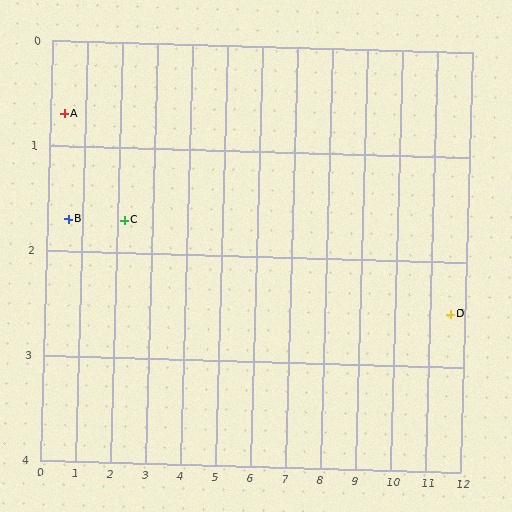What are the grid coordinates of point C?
Point C is at approximately (2.2, 1.7).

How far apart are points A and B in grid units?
Points A and B are about 1.0 grid units apart.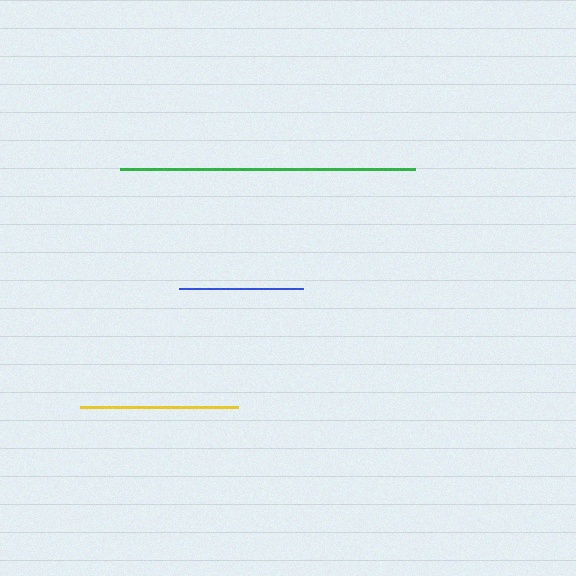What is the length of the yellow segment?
The yellow segment is approximately 158 pixels long.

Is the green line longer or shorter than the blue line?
The green line is longer than the blue line.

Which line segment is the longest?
The green line is the longest at approximately 294 pixels.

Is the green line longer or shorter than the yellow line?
The green line is longer than the yellow line.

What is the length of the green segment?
The green segment is approximately 294 pixels long.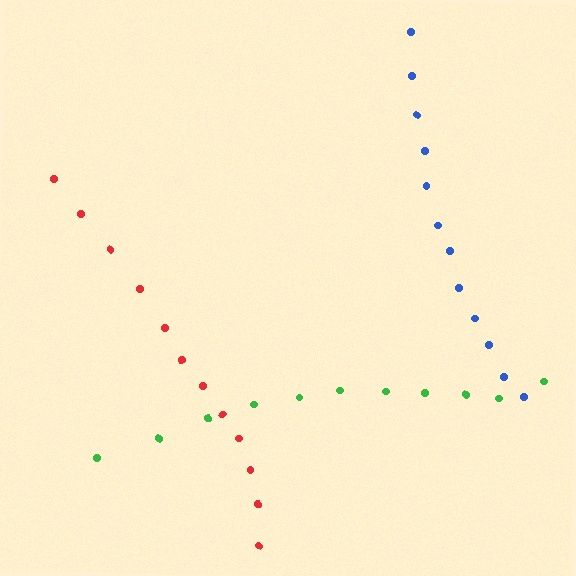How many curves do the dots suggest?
There are 3 distinct paths.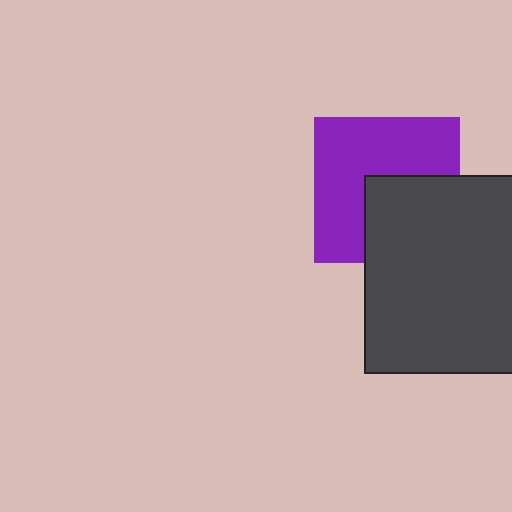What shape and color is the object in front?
The object in front is a dark gray square.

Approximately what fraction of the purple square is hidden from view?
Roughly 40% of the purple square is hidden behind the dark gray square.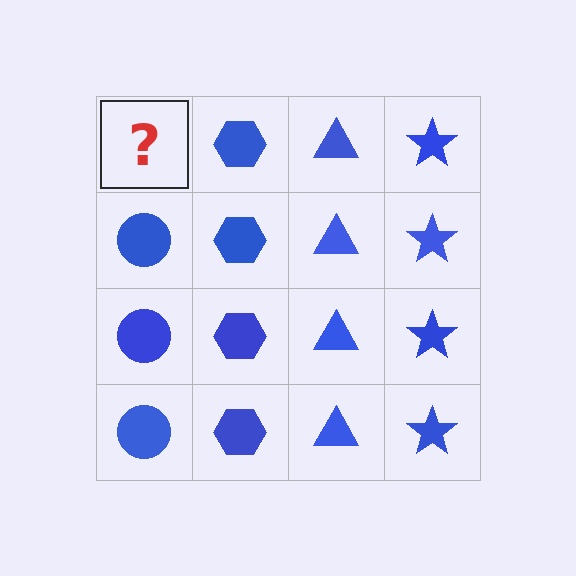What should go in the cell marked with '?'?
The missing cell should contain a blue circle.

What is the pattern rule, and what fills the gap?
The rule is that each column has a consistent shape. The gap should be filled with a blue circle.